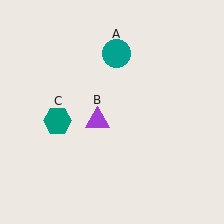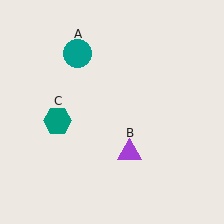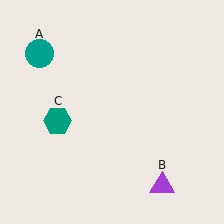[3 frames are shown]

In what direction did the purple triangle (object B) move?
The purple triangle (object B) moved down and to the right.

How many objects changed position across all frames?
2 objects changed position: teal circle (object A), purple triangle (object B).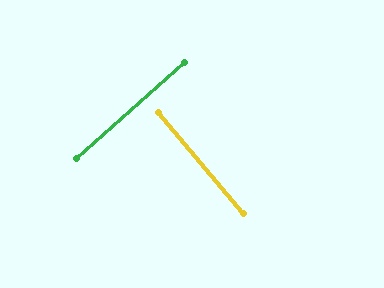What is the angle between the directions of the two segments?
Approximately 89 degrees.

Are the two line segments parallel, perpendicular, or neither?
Perpendicular — they meet at approximately 89°.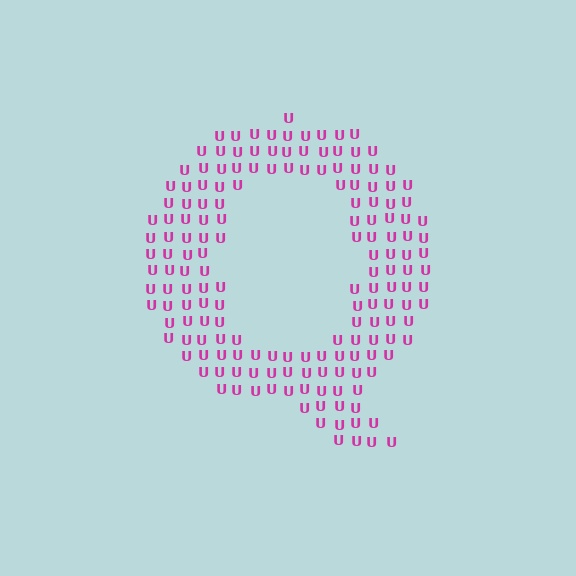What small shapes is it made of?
It is made of small letter U's.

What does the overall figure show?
The overall figure shows the letter Q.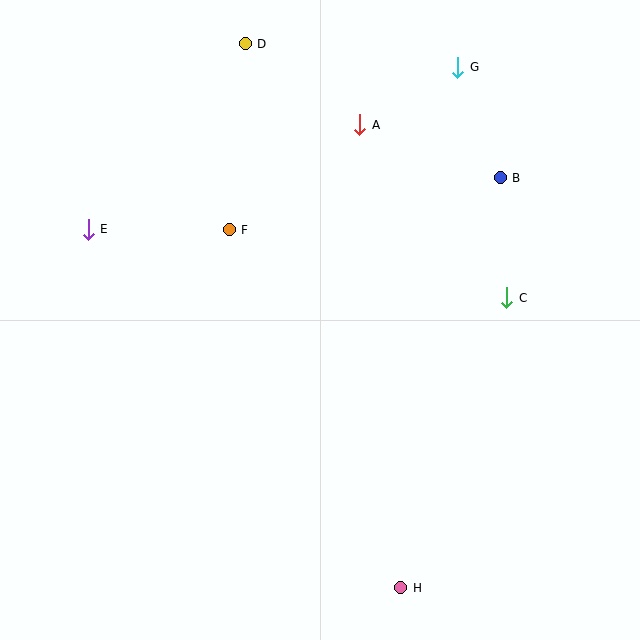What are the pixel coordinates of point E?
Point E is at (88, 229).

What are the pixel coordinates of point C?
Point C is at (507, 298).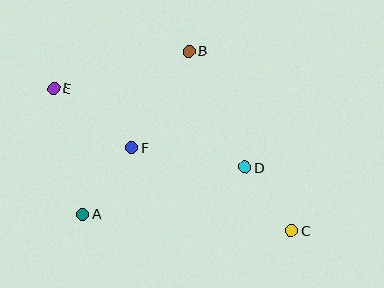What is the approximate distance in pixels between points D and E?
The distance between D and E is approximately 207 pixels.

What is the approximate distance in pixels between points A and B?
The distance between A and B is approximately 195 pixels.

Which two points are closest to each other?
Points C and D are closest to each other.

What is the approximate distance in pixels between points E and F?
The distance between E and F is approximately 98 pixels.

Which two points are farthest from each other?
Points C and E are farthest from each other.